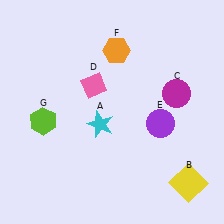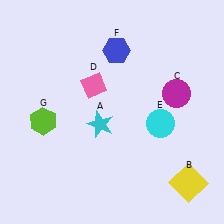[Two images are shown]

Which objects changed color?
E changed from purple to cyan. F changed from orange to blue.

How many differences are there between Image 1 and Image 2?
There are 2 differences between the two images.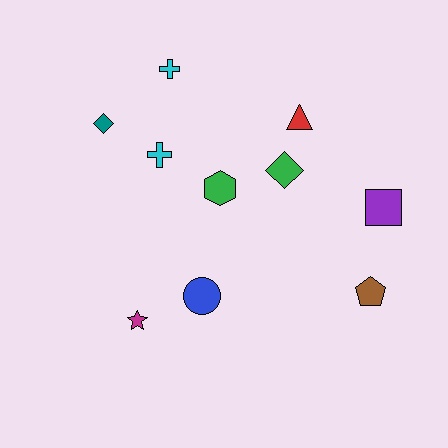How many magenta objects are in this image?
There is 1 magenta object.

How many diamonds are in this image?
There are 2 diamonds.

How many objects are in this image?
There are 10 objects.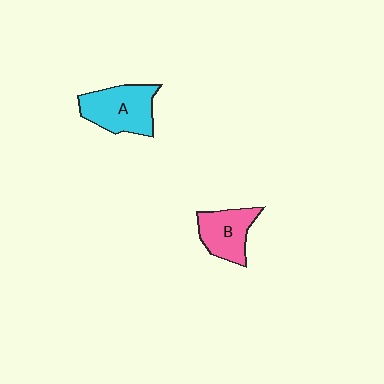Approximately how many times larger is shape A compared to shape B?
Approximately 1.3 times.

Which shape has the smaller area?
Shape B (pink).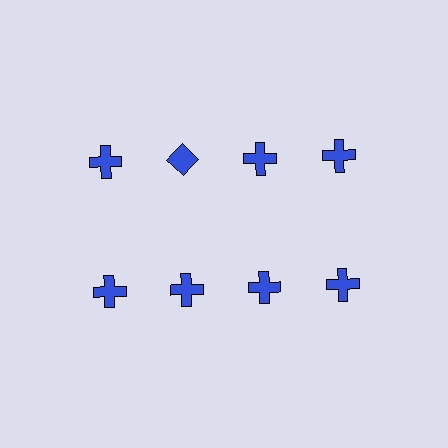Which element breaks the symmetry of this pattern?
The blue diamond in the top row, second from left column breaks the symmetry. All other shapes are blue crosses.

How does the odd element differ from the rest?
It has a different shape: diamond instead of cross.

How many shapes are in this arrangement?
There are 8 shapes arranged in a grid pattern.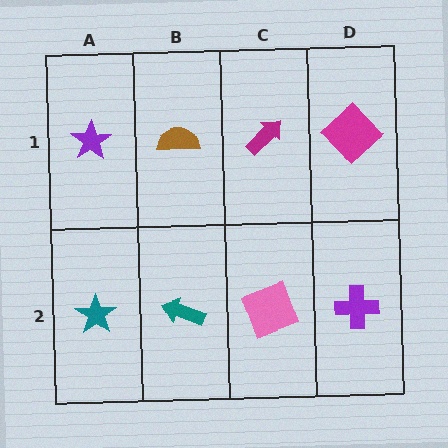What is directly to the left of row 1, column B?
A purple star.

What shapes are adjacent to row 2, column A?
A purple star (row 1, column A), a teal arrow (row 2, column B).